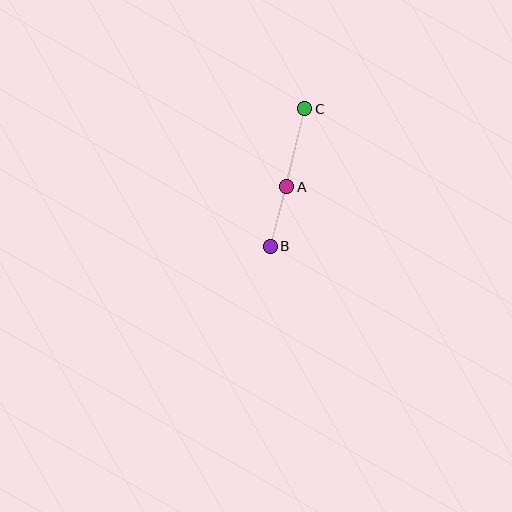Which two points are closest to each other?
Points A and B are closest to each other.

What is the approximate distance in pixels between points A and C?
The distance between A and C is approximately 80 pixels.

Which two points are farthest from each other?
Points B and C are farthest from each other.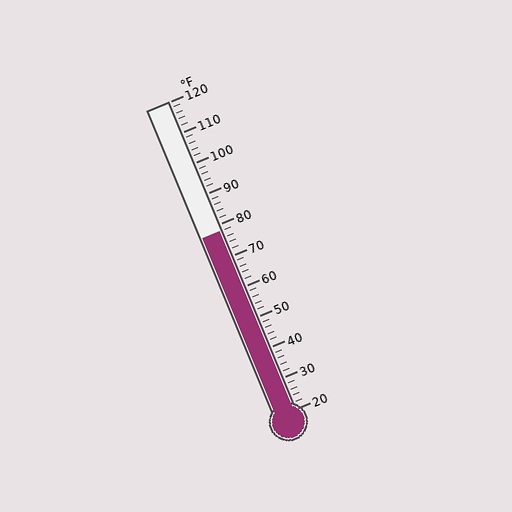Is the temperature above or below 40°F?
The temperature is above 40°F.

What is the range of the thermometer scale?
The thermometer scale ranges from 20°F to 120°F.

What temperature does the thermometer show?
The thermometer shows approximately 78°F.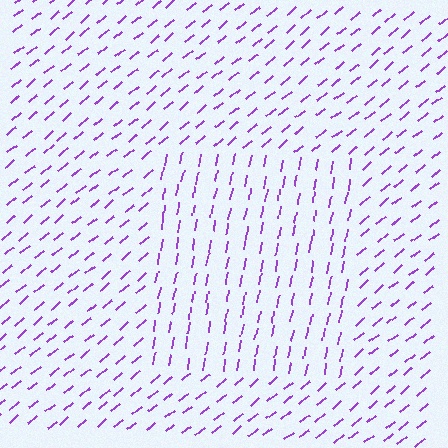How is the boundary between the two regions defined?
The boundary is defined purely by a change in line orientation (approximately 40 degrees difference). All lines are the same color and thickness.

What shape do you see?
I see a rectangle.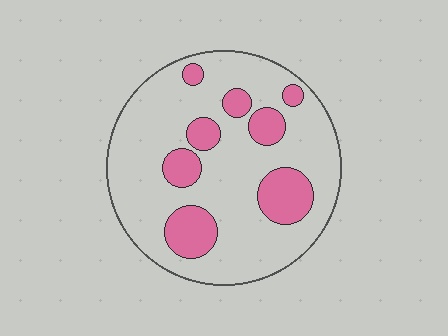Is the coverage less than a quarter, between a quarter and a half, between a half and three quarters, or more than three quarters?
Less than a quarter.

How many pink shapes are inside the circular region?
8.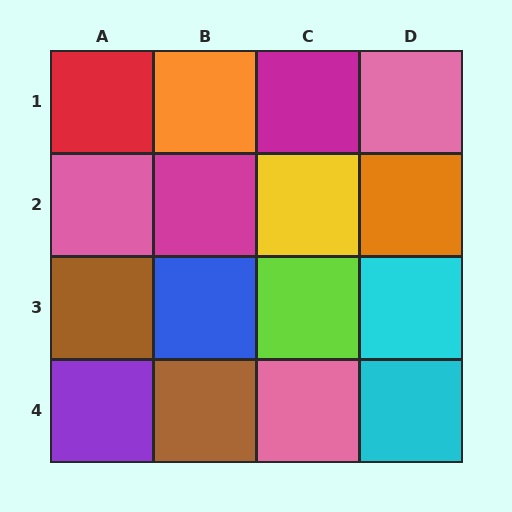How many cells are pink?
3 cells are pink.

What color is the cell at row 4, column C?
Pink.